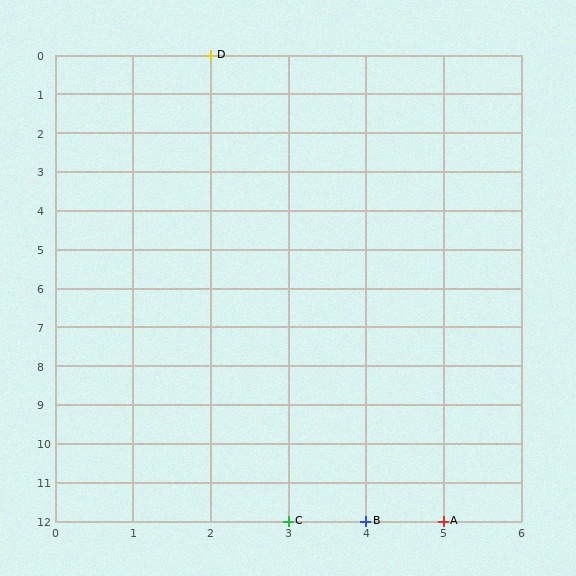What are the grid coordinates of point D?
Point D is at grid coordinates (2, 0).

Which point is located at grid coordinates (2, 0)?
Point D is at (2, 0).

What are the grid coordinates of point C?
Point C is at grid coordinates (3, 12).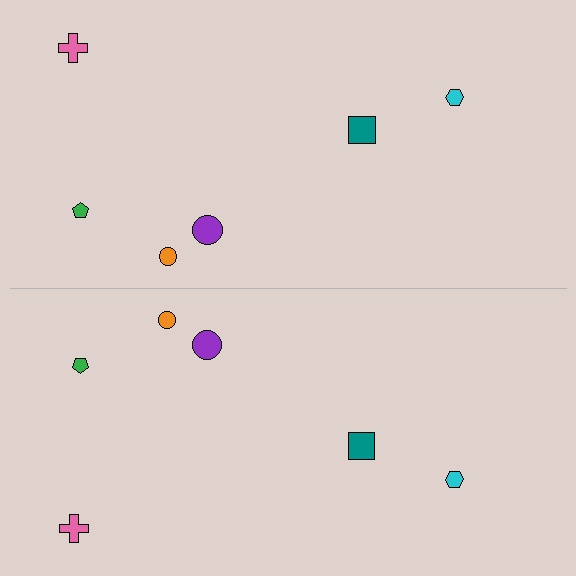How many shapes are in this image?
There are 12 shapes in this image.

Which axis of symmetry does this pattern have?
The pattern has a horizontal axis of symmetry running through the center of the image.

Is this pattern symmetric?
Yes, this pattern has bilateral (reflection) symmetry.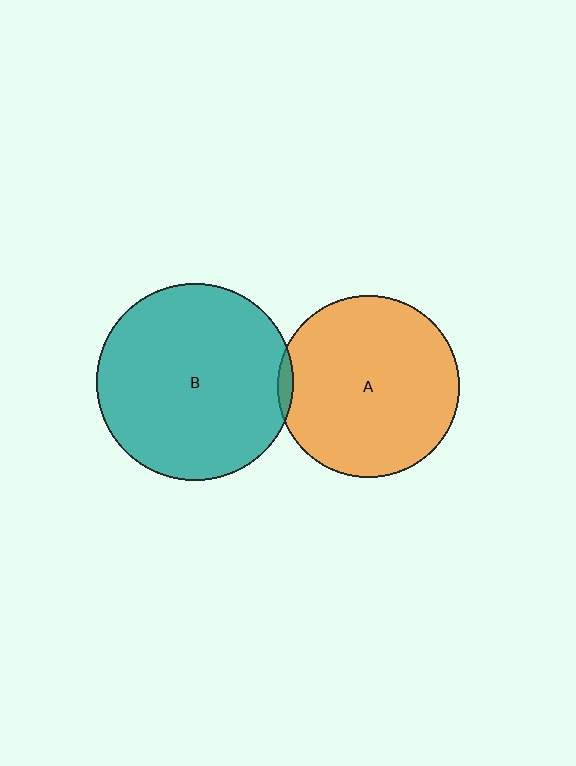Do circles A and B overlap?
Yes.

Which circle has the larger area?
Circle B (teal).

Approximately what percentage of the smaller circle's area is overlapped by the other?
Approximately 5%.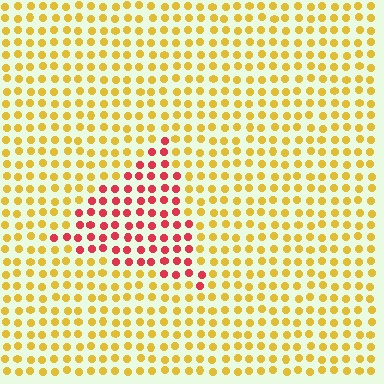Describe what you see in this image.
The image is filled with small yellow elements in a uniform arrangement. A triangle-shaped region is visible where the elements are tinted to a slightly different hue, forming a subtle color boundary.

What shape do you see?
I see a triangle.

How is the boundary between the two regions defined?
The boundary is defined purely by a slight shift in hue (about 57 degrees). Spacing, size, and orientation are identical on both sides.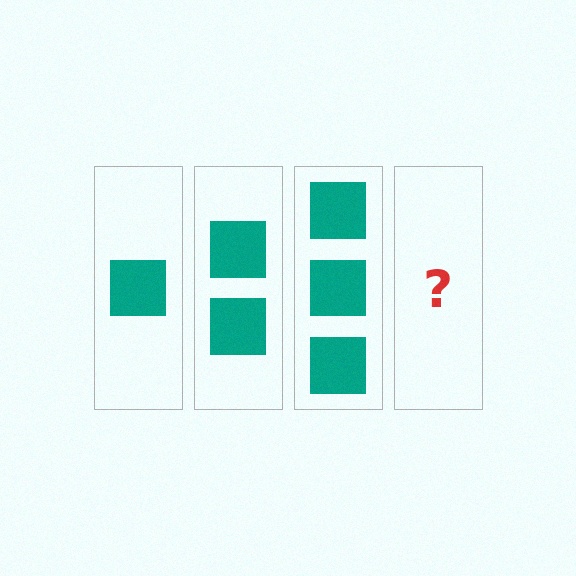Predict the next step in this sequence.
The next step is 4 squares.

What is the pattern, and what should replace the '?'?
The pattern is that each step adds one more square. The '?' should be 4 squares.